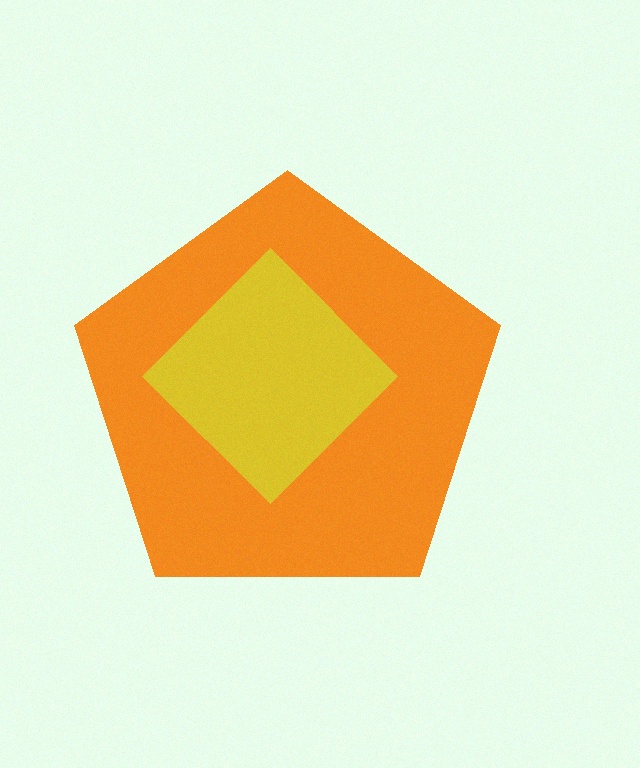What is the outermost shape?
The orange pentagon.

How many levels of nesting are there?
2.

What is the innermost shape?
The yellow diamond.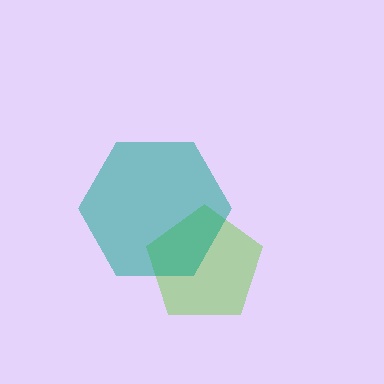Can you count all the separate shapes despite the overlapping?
Yes, there are 2 separate shapes.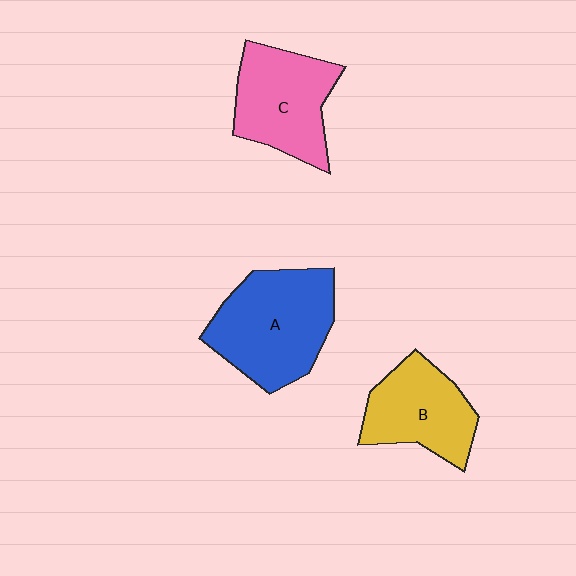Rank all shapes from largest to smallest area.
From largest to smallest: A (blue), C (pink), B (yellow).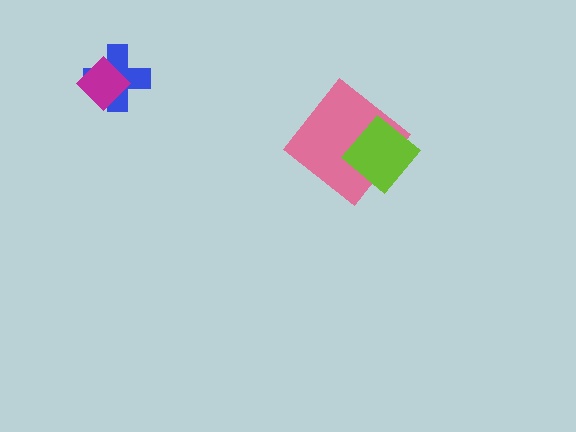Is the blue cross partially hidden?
Yes, it is partially covered by another shape.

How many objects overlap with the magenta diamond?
1 object overlaps with the magenta diamond.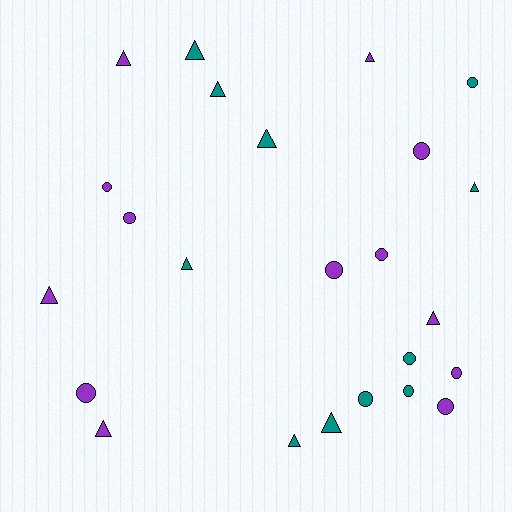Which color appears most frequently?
Purple, with 13 objects.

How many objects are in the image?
There are 24 objects.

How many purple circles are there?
There are 8 purple circles.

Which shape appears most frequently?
Triangle, with 12 objects.